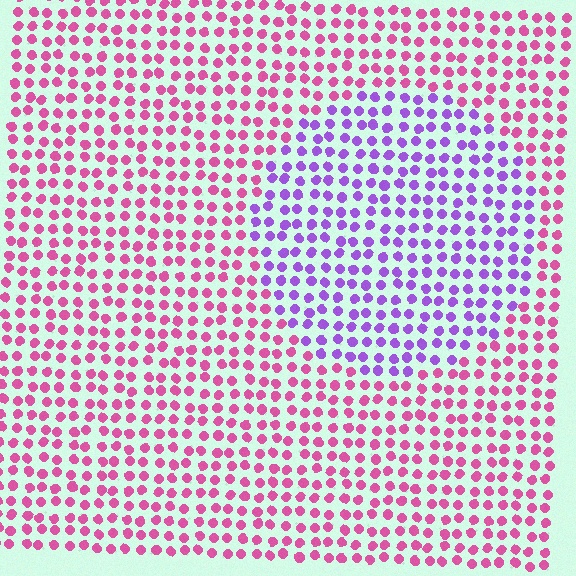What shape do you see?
I see a circle.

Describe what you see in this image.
The image is filled with small pink elements in a uniform arrangement. A circle-shaped region is visible where the elements are tinted to a slightly different hue, forming a subtle color boundary.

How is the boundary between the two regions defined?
The boundary is defined purely by a slight shift in hue (about 51 degrees). Spacing, size, and orientation are identical on both sides.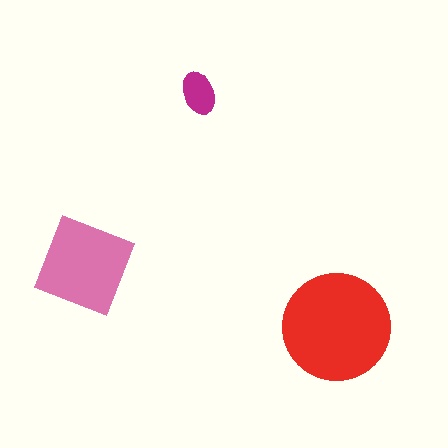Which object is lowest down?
The red circle is bottommost.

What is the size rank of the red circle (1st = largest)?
1st.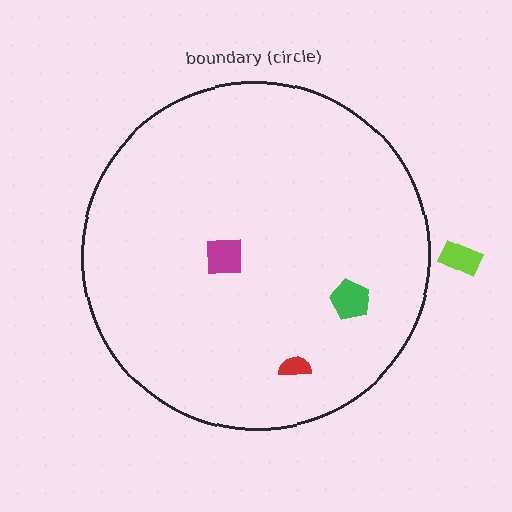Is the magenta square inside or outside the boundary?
Inside.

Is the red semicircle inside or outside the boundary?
Inside.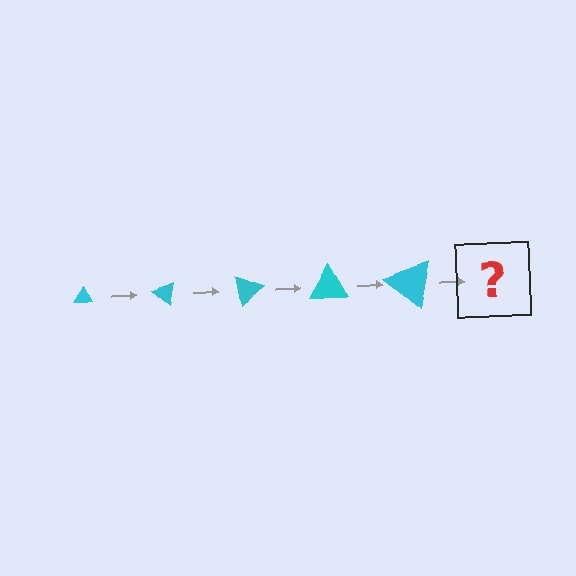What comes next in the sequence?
The next element should be a triangle, larger than the previous one and rotated 200 degrees from the start.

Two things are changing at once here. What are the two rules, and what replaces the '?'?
The two rules are that the triangle grows larger each step and it rotates 40 degrees each step. The '?' should be a triangle, larger than the previous one and rotated 200 degrees from the start.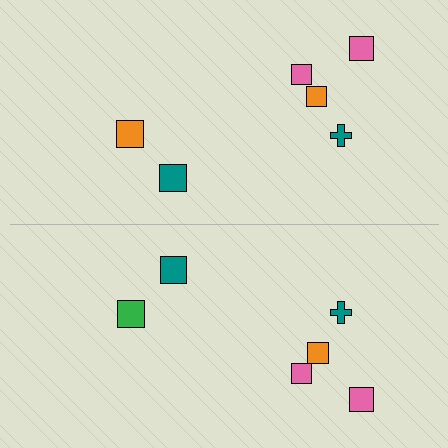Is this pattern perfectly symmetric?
No, the pattern is not perfectly symmetric. The green square on the bottom side breaks the symmetry — its mirror counterpart is orange.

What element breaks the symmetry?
The green square on the bottom side breaks the symmetry — its mirror counterpart is orange.